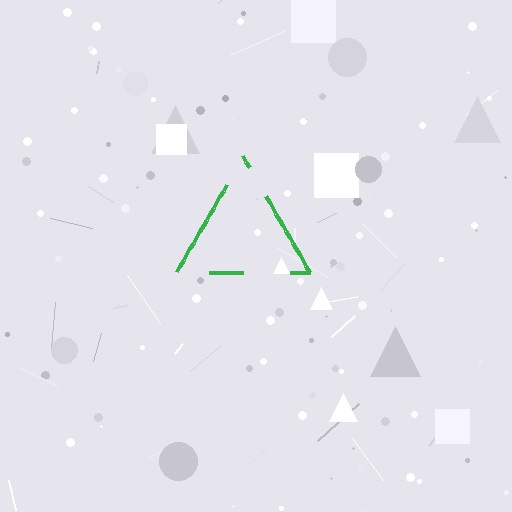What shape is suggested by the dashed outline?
The dashed outline suggests a triangle.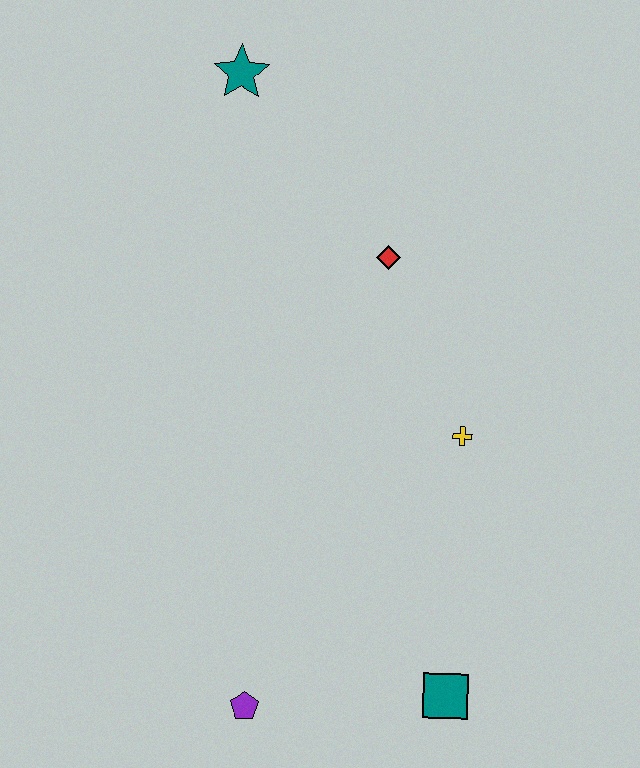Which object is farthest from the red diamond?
The purple pentagon is farthest from the red diamond.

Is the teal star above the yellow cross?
Yes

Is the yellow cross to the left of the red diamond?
No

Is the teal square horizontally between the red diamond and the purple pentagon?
No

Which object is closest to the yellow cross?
The red diamond is closest to the yellow cross.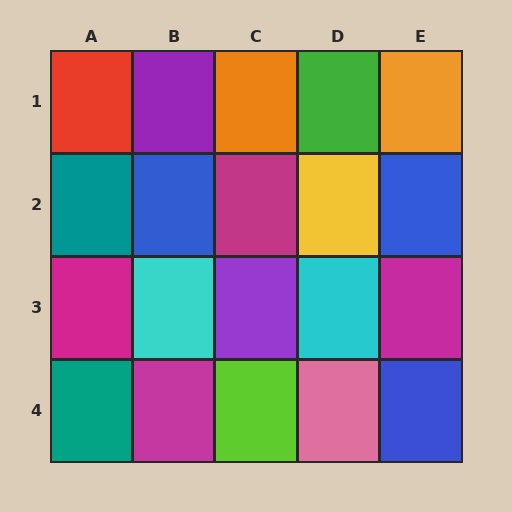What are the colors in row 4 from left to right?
Teal, magenta, lime, pink, blue.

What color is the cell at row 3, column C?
Purple.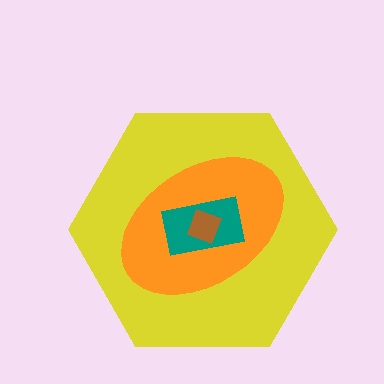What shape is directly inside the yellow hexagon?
The orange ellipse.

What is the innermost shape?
The brown square.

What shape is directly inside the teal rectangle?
The brown square.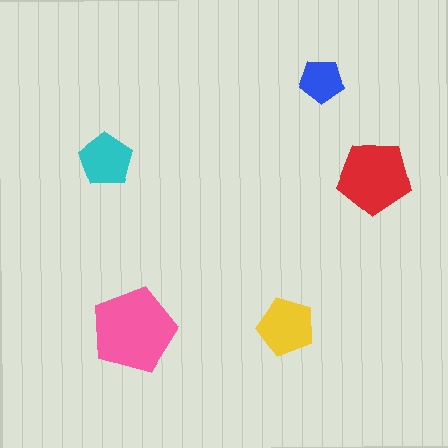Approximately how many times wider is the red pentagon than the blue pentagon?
About 1.5 times wider.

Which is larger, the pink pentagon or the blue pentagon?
The pink one.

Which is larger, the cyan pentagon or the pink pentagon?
The pink one.